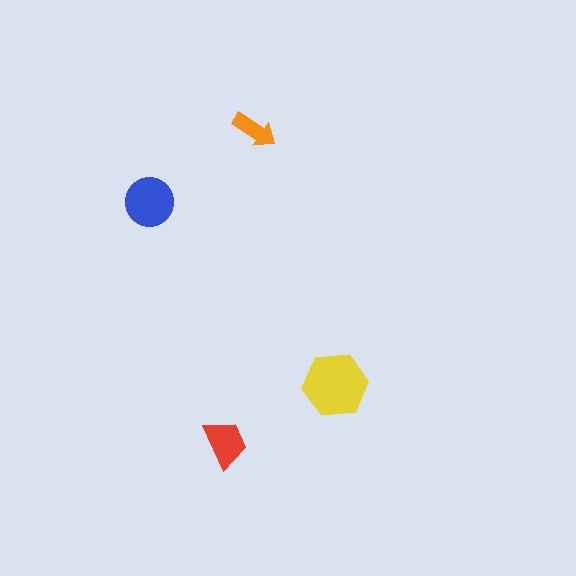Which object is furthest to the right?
The yellow hexagon is rightmost.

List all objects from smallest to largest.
The orange arrow, the red trapezoid, the blue circle, the yellow hexagon.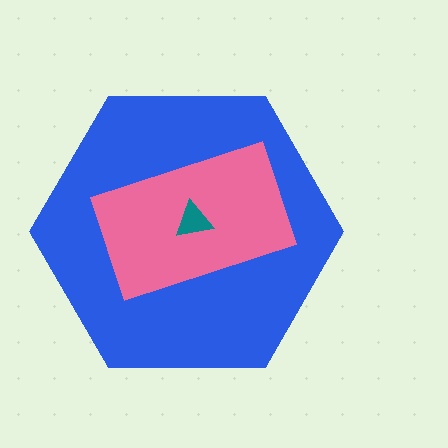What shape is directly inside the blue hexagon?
The pink rectangle.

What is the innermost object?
The teal triangle.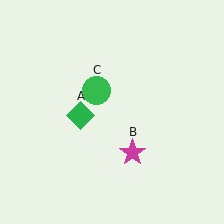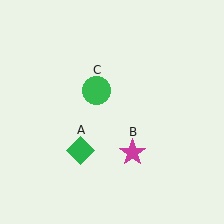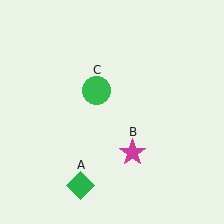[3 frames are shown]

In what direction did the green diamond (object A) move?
The green diamond (object A) moved down.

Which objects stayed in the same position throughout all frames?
Magenta star (object B) and green circle (object C) remained stationary.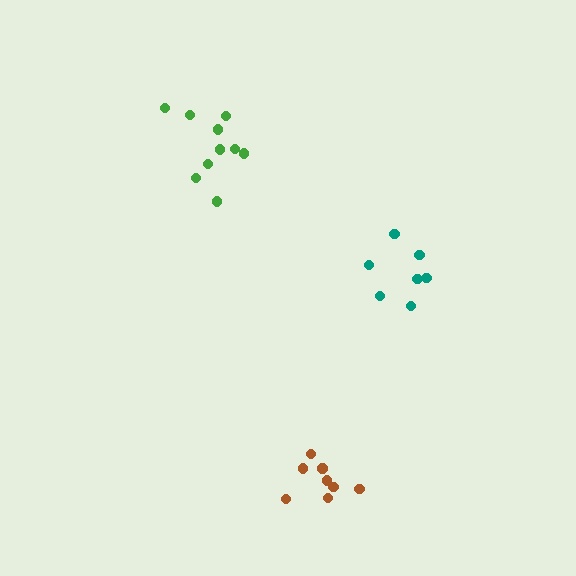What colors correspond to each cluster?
The clusters are colored: teal, brown, green.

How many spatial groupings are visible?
There are 3 spatial groupings.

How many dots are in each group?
Group 1: 7 dots, Group 2: 8 dots, Group 3: 10 dots (25 total).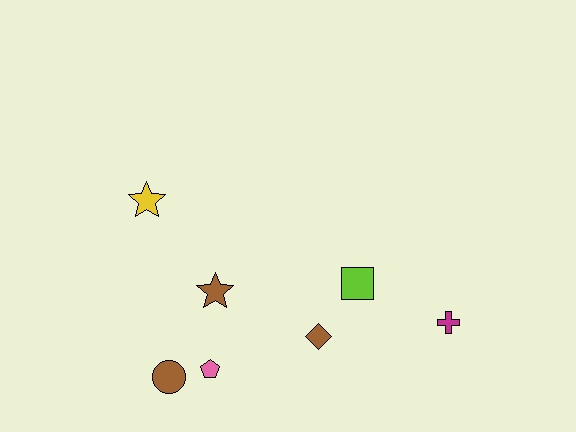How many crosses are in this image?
There is 1 cross.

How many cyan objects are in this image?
There are no cyan objects.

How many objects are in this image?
There are 7 objects.